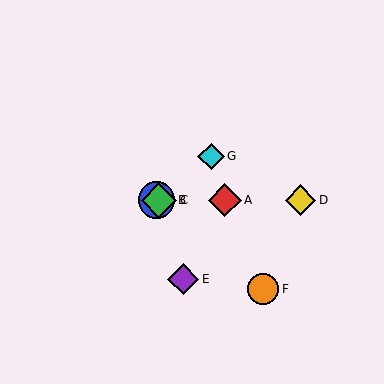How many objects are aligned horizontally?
4 objects (A, B, C, D) are aligned horizontally.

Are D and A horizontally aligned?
Yes, both are at y≈200.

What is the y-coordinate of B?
Object B is at y≈200.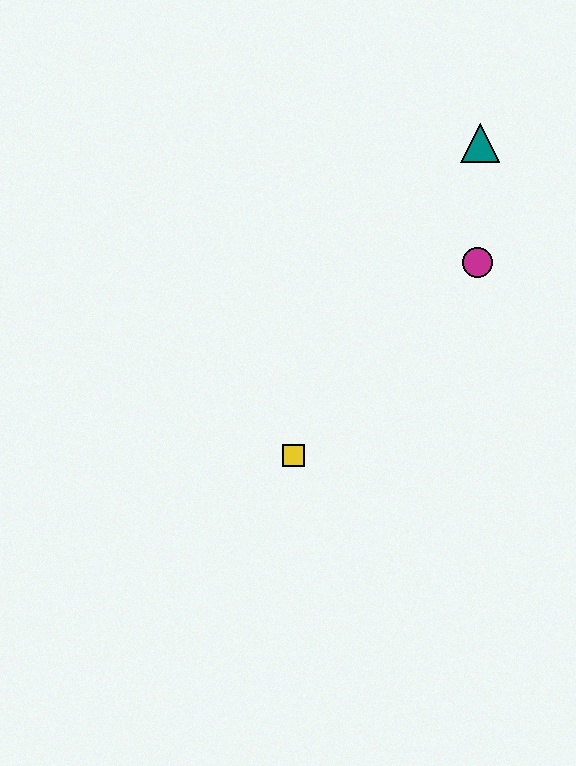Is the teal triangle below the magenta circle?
No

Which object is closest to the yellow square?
The magenta circle is closest to the yellow square.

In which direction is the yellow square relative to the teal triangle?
The yellow square is below the teal triangle.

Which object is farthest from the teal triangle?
The yellow square is farthest from the teal triangle.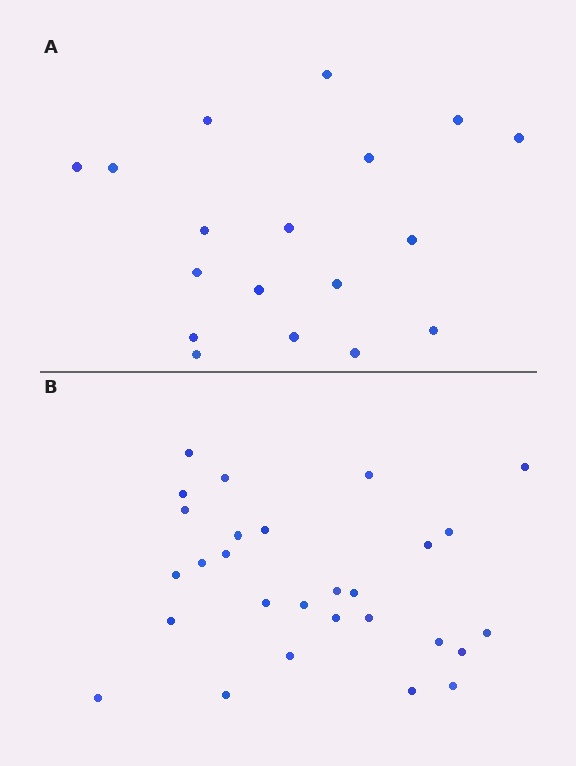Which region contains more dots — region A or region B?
Region B (the bottom region) has more dots.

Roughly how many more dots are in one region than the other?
Region B has roughly 10 or so more dots than region A.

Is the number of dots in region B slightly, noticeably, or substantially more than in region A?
Region B has substantially more. The ratio is roughly 1.6 to 1.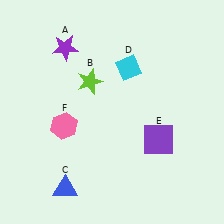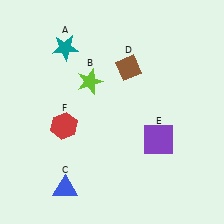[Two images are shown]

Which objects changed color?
A changed from purple to teal. D changed from cyan to brown. F changed from pink to red.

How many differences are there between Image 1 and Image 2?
There are 3 differences between the two images.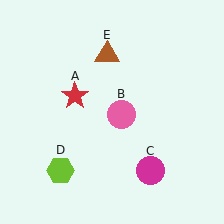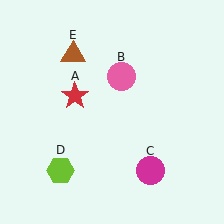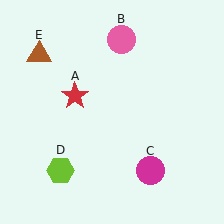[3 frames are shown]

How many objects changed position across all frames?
2 objects changed position: pink circle (object B), brown triangle (object E).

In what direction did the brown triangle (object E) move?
The brown triangle (object E) moved left.